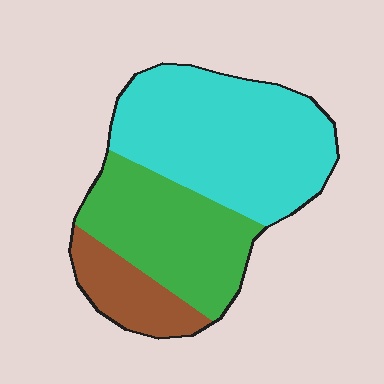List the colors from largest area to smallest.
From largest to smallest: cyan, green, brown.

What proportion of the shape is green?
Green covers about 35% of the shape.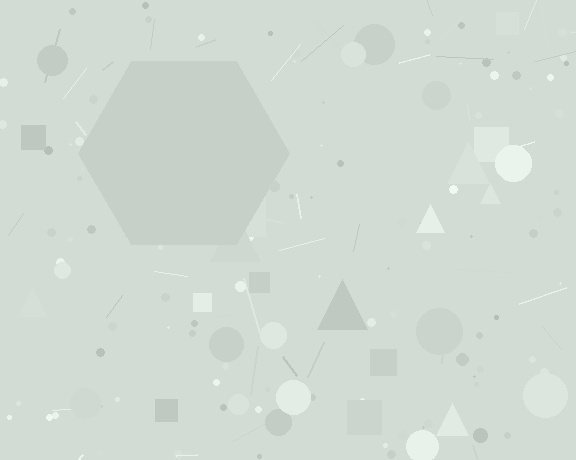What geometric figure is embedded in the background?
A hexagon is embedded in the background.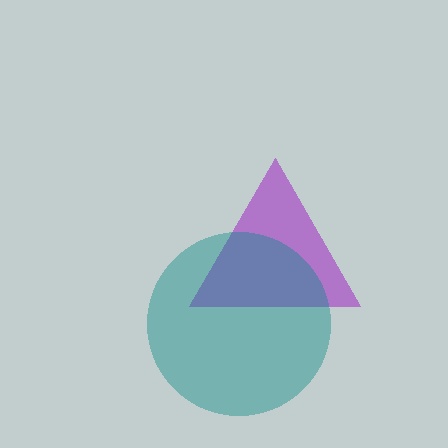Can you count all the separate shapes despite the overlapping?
Yes, there are 2 separate shapes.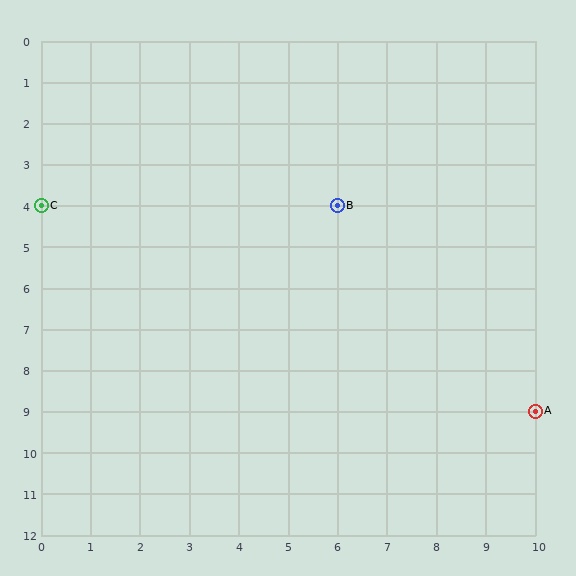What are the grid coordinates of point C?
Point C is at grid coordinates (0, 4).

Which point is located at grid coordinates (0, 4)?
Point C is at (0, 4).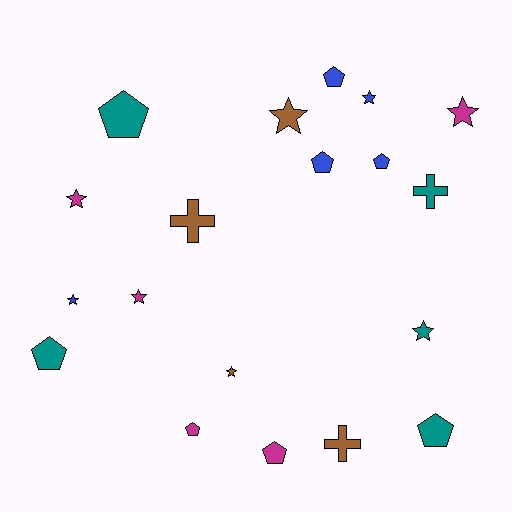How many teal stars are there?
There is 1 teal star.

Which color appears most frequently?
Blue, with 5 objects.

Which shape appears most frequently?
Star, with 8 objects.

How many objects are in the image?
There are 19 objects.